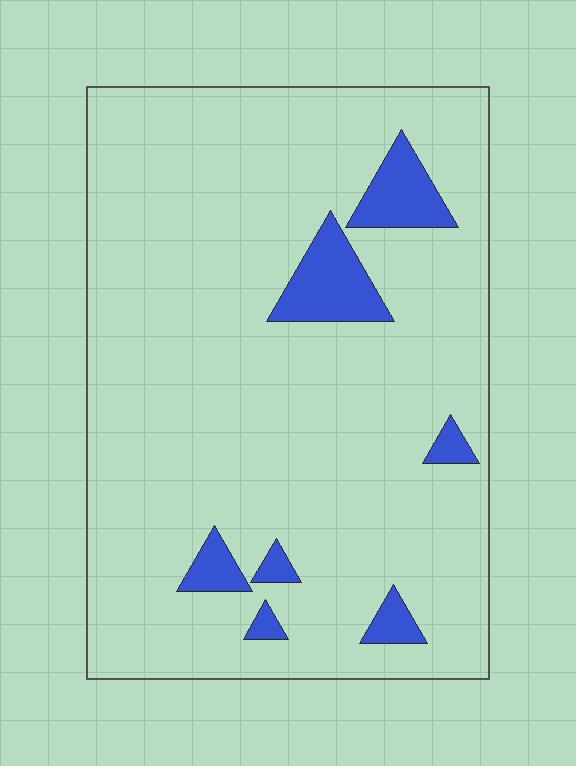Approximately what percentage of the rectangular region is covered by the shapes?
Approximately 10%.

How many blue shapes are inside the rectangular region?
7.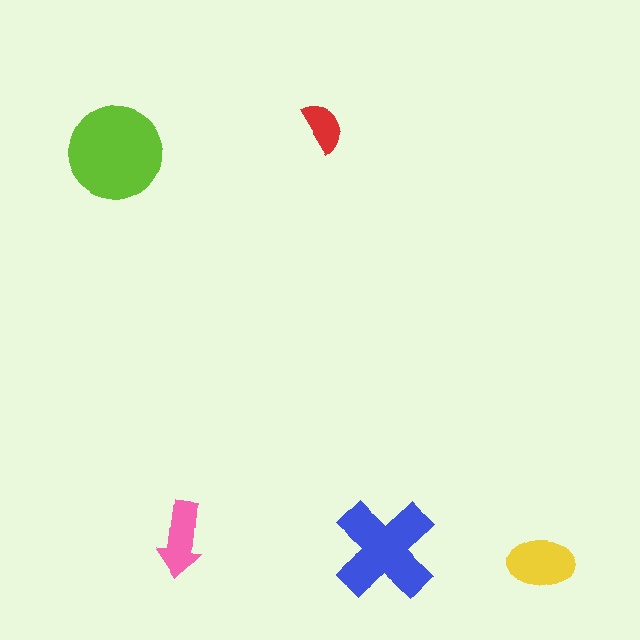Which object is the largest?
The lime circle.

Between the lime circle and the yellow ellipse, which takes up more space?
The lime circle.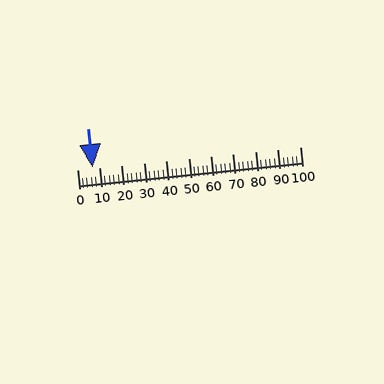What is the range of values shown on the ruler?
The ruler shows values from 0 to 100.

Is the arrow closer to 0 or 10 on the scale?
The arrow is closer to 10.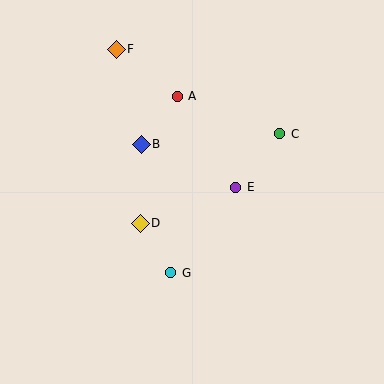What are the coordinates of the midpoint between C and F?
The midpoint between C and F is at (198, 92).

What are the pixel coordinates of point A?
Point A is at (177, 96).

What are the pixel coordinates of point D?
Point D is at (140, 223).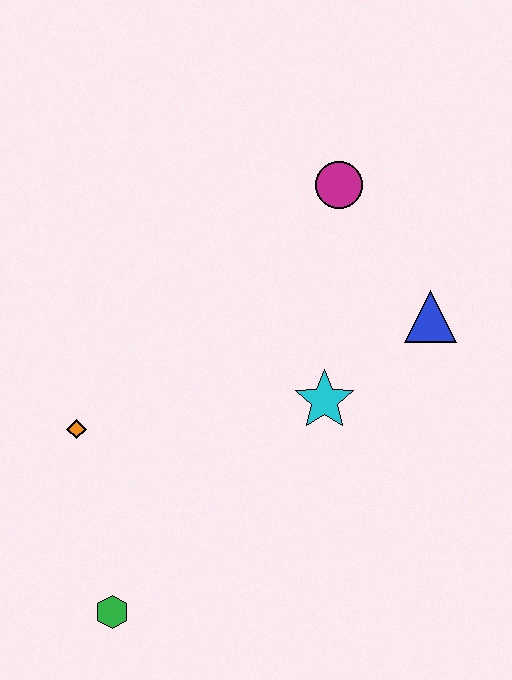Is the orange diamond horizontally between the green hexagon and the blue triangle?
No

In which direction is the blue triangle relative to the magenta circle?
The blue triangle is below the magenta circle.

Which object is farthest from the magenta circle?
The green hexagon is farthest from the magenta circle.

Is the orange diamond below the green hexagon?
No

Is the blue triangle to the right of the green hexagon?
Yes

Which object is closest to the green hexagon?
The orange diamond is closest to the green hexagon.